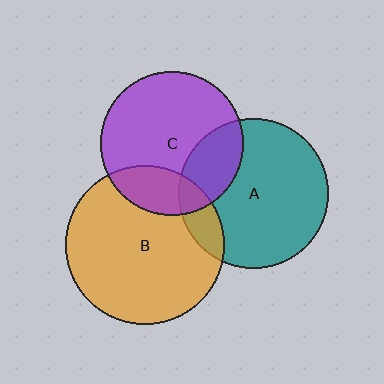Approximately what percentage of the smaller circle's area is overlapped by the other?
Approximately 15%.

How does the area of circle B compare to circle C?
Approximately 1.2 times.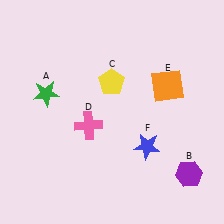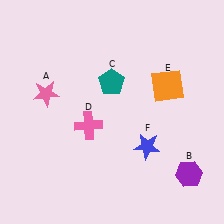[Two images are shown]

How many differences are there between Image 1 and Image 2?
There are 2 differences between the two images.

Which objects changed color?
A changed from green to pink. C changed from yellow to teal.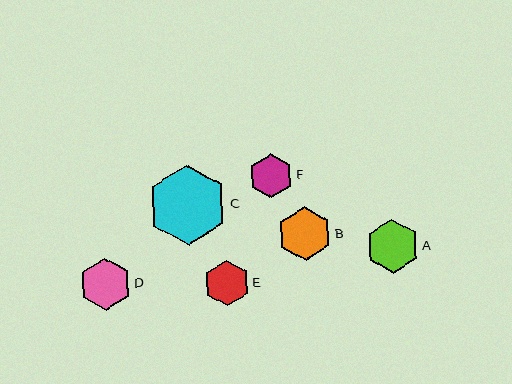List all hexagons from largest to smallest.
From largest to smallest: C, A, B, D, E, F.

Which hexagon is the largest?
Hexagon C is the largest with a size of approximately 80 pixels.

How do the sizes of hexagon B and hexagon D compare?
Hexagon B and hexagon D are approximately the same size.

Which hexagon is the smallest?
Hexagon F is the smallest with a size of approximately 44 pixels.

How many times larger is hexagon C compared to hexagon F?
Hexagon C is approximately 1.8 times the size of hexagon F.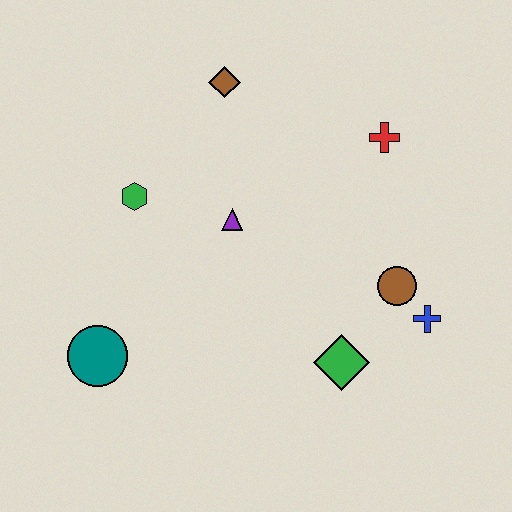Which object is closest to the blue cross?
The brown circle is closest to the blue cross.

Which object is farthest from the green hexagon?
The blue cross is farthest from the green hexagon.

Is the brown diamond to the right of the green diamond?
No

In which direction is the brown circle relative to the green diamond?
The brown circle is above the green diamond.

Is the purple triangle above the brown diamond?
No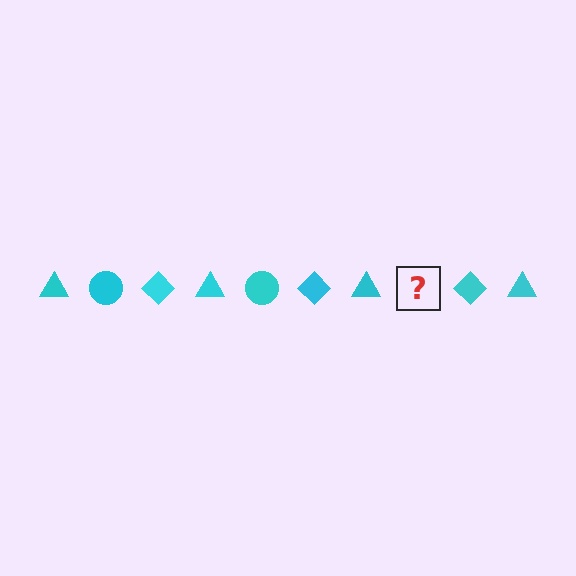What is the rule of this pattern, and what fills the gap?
The rule is that the pattern cycles through triangle, circle, diamond shapes in cyan. The gap should be filled with a cyan circle.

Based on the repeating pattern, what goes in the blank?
The blank should be a cyan circle.